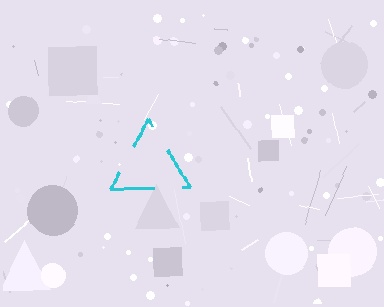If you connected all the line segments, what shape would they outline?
They would outline a triangle.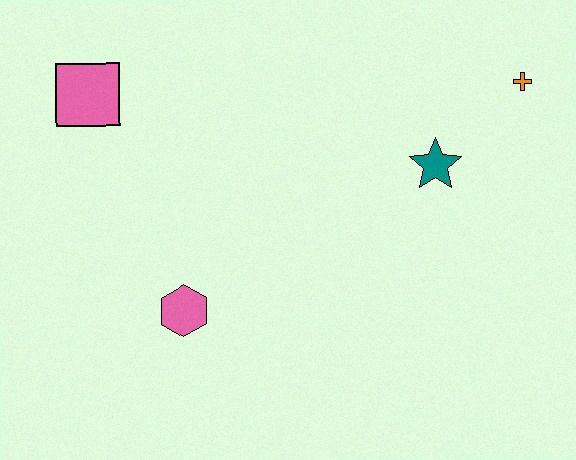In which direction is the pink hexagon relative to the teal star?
The pink hexagon is to the left of the teal star.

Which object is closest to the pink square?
The pink hexagon is closest to the pink square.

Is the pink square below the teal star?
No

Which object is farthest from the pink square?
The orange cross is farthest from the pink square.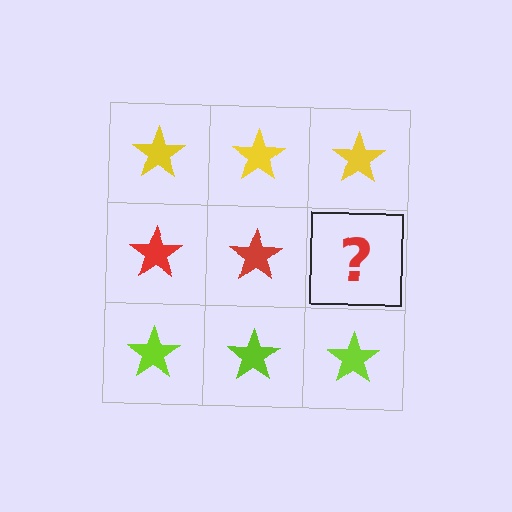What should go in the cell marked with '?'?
The missing cell should contain a red star.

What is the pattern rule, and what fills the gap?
The rule is that each row has a consistent color. The gap should be filled with a red star.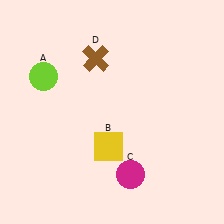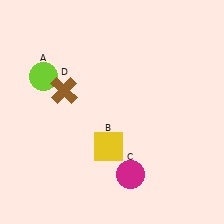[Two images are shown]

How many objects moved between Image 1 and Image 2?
1 object moved between the two images.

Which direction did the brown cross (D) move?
The brown cross (D) moved down.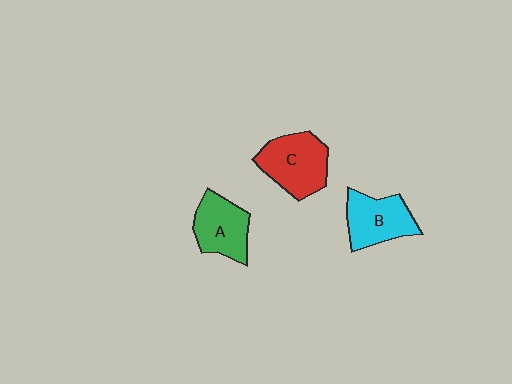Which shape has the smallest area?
Shape A (green).